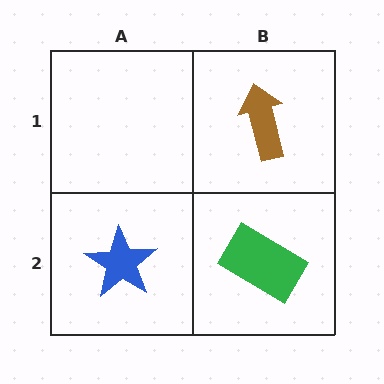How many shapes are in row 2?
2 shapes.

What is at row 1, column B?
A brown arrow.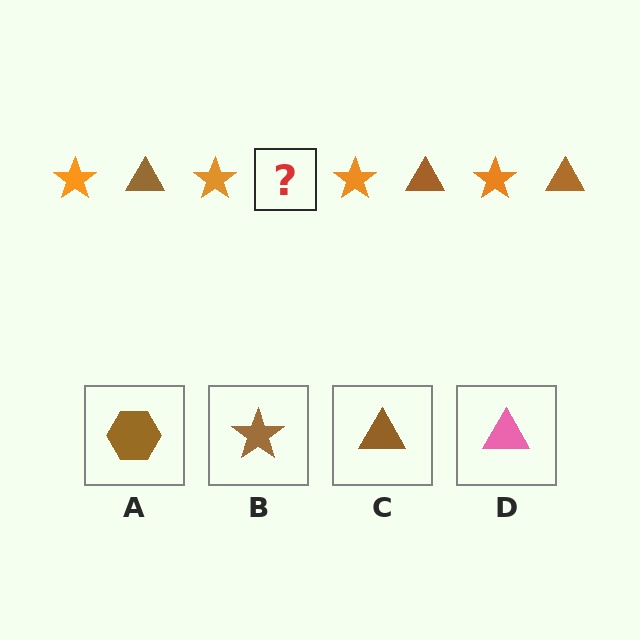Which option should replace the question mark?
Option C.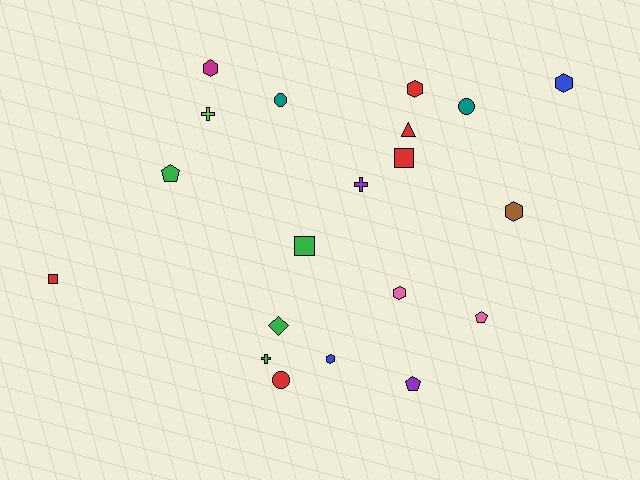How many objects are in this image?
There are 20 objects.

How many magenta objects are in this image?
There is 1 magenta object.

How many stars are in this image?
There are no stars.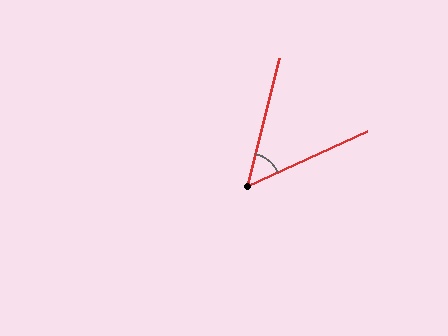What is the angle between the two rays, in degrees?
Approximately 51 degrees.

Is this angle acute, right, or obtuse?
It is acute.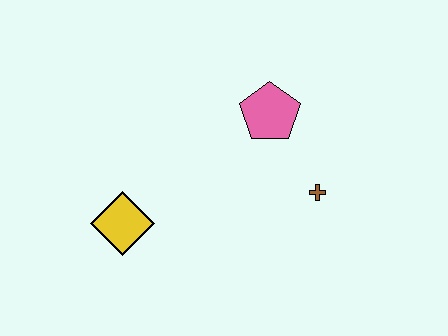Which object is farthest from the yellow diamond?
The brown cross is farthest from the yellow diamond.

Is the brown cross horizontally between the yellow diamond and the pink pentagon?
No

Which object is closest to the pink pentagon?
The brown cross is closest to the pink pentagon.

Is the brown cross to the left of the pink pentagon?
No